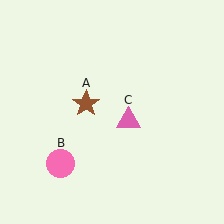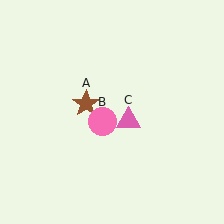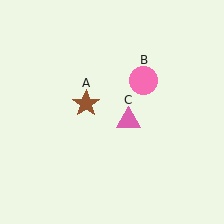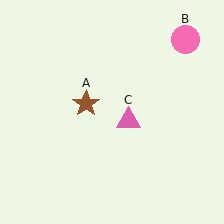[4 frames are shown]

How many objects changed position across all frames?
1 object changed position: pink circle (object B).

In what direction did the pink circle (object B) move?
The pink circle (object B) moved up and to the right.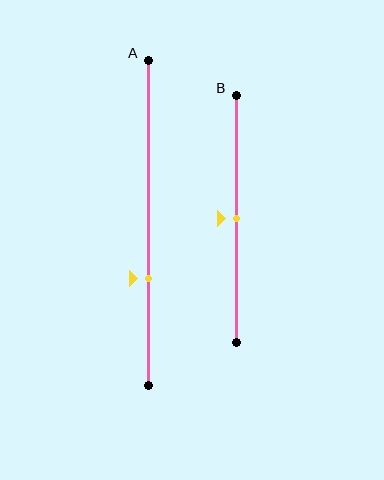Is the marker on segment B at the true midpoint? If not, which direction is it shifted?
Yes, the marker on segment B is at the true midpoint.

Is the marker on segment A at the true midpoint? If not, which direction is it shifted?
No, the marker on segment A is shifted downward by about 17% of the segment length.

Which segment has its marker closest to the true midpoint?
Segment B has its marker closest to the true midpoint.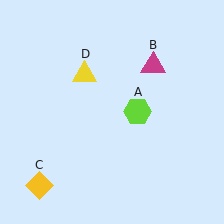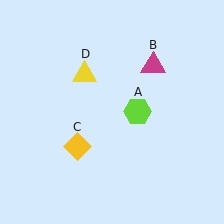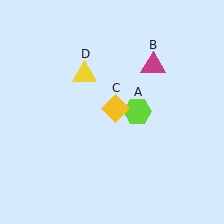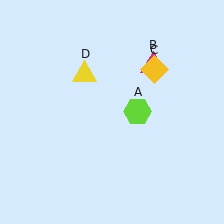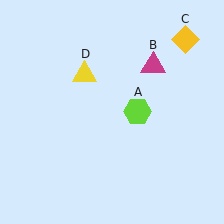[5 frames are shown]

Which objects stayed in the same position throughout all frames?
Lime hexagon (object A) and magenta triangle (object B) and yellow triangle (object D) remained stationary.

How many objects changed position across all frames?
1 object changed position: yellow diamond (object C).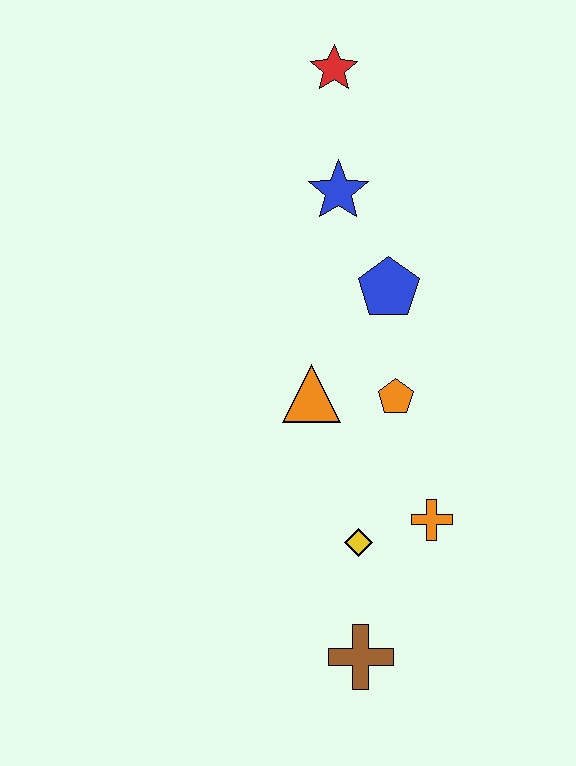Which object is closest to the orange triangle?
The orange pentagon is closest to the orange triangle.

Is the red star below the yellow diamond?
No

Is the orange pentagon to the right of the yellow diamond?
Yes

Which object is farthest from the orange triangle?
The red star is farthest from the orange triangle.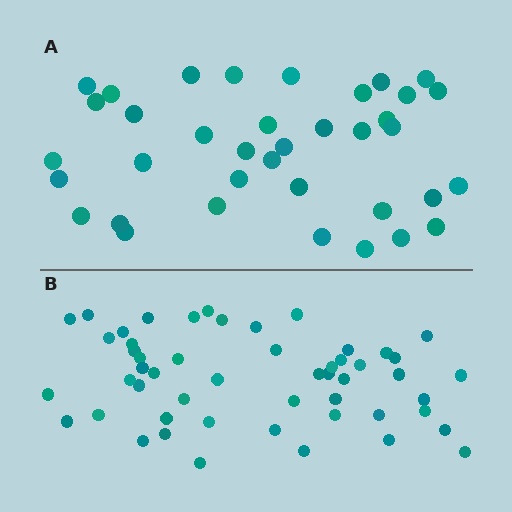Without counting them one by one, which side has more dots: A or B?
Region B (the bottom region) has more dots.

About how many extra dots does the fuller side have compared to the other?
Region B has approximately 15 more dots than region A.